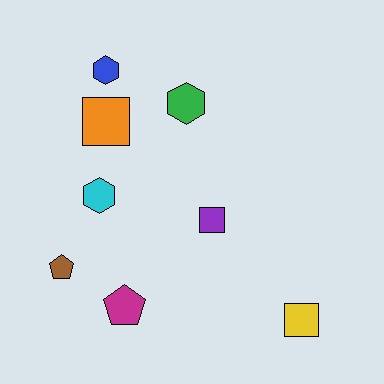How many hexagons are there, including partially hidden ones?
There are 3 hexagons.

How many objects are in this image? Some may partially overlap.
There are 8 objects.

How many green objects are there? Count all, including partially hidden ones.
There is 1 green object.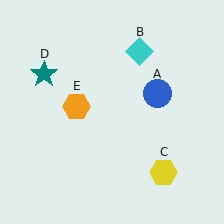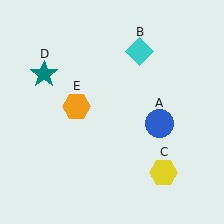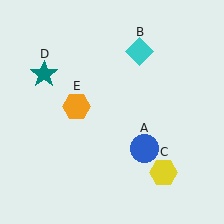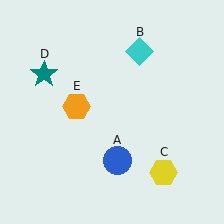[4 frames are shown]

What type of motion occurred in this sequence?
The blue circle (object A) rotated clockwise around the center of the scene.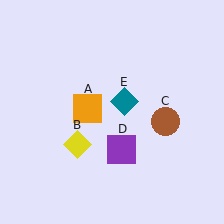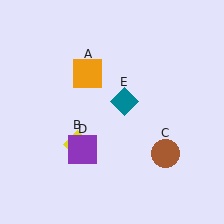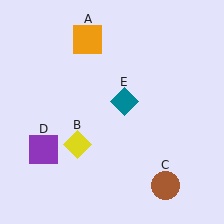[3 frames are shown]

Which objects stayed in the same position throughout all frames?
Yellow diamond (object B) and teal diamond (object E) remained stationary.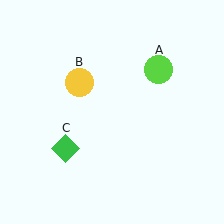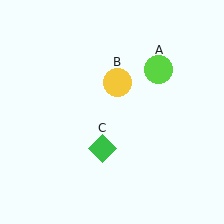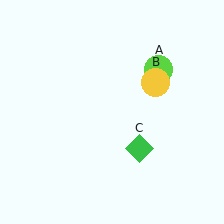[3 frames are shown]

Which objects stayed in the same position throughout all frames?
Lime circle (object A) remained stationary.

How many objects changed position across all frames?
2 objects changed position: yellow circle (object B), green diamond (object C).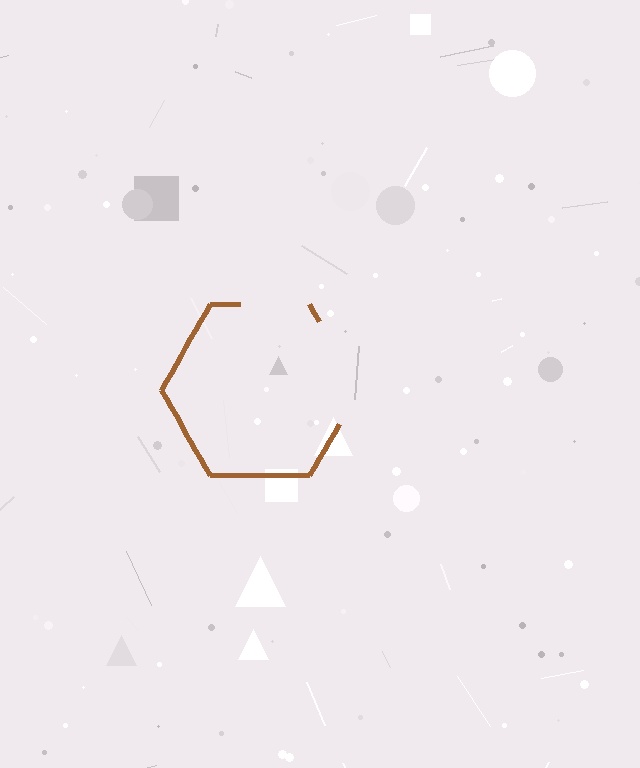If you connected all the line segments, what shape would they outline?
They would outline a hexagon.